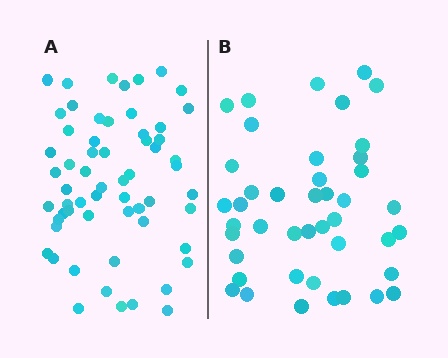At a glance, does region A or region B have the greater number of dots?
Region A (the left region) has more dots.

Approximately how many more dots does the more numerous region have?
Region A has approximately 15 more dots than region B.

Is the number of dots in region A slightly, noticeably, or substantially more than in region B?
Region A has noticeably more, but not dramatically so. The ratio is roughly 1.4 to 1.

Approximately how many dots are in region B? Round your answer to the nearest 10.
About 40 dots. (The exact count is 43, which rounds to 40.)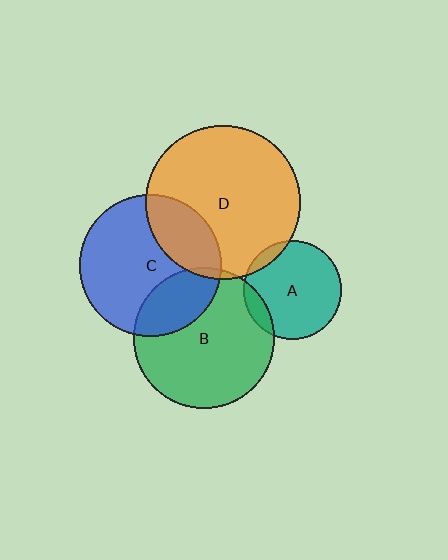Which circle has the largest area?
Circle D (orange).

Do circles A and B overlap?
Yes.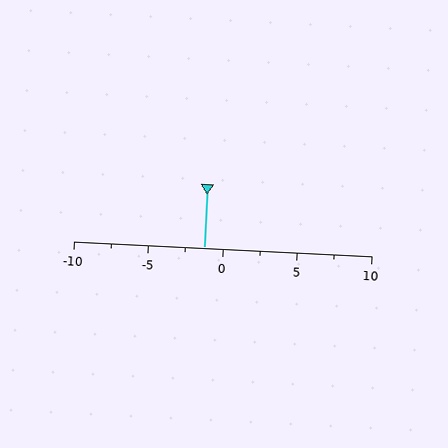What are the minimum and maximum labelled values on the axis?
The axis runs from -10 to 10.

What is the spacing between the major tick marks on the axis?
The major ticks are spaced 5 apart.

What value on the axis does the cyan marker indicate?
The marker indicates approximately -1.2.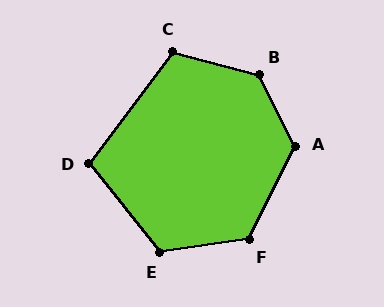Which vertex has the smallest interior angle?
D, at approximately 105 degrees.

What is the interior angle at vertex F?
Approximately 124 degrees (obtuse).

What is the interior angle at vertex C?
Approximately 112 degrees (obtuse).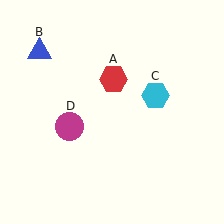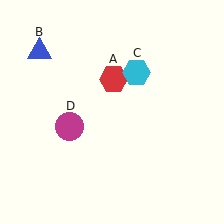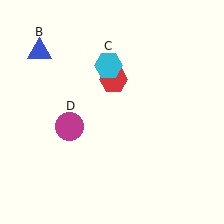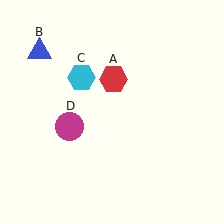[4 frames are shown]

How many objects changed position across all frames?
1 object changed position: cyan hexagon (object C).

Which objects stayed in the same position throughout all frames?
Red hexagon (object A) and blue triangle (object B) and magenta circle (object D) remained stationary.